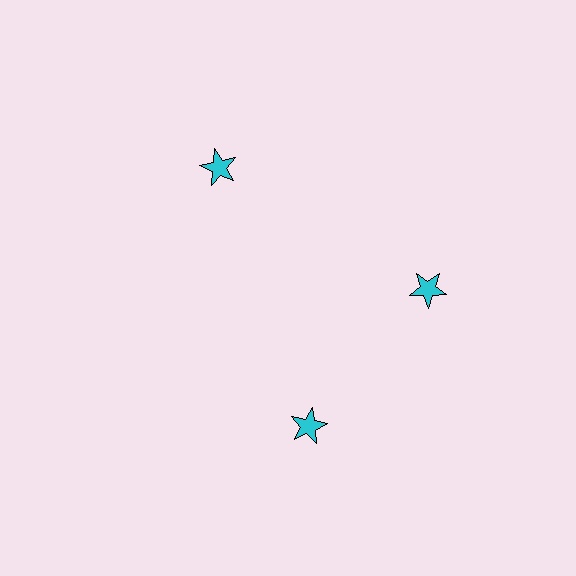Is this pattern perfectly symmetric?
No. The 3 cyan stars are arranged in a ring, but one element near the 7 o'clock position is rotated out of alignment along the ring, breaking the 3-fold rotational symmetry.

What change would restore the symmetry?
The symmetry would be restored by rotating it back into even spacing with its neighbors so that all 3 stars sit at equal angles and equal distance from the center.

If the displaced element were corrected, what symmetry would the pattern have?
It would have 3-fold rotational symmetry — the pattern would map onto itself every 120 degrees.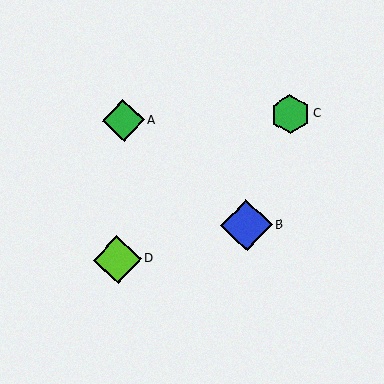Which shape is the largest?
The blue diamond (labeled B) is the largest.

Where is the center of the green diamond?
The center of the green diamond is at (123, 121).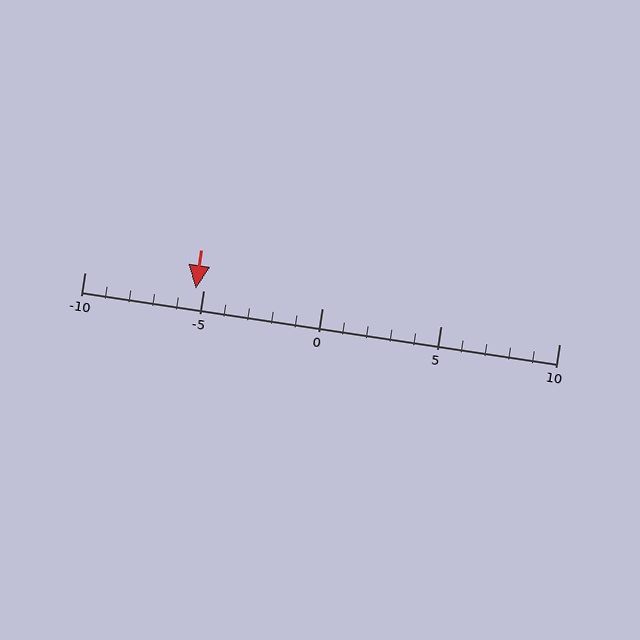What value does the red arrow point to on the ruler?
The red arrow points to approximately -5.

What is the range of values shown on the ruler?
The ruler shows values from -10 to 10.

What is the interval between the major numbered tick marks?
The major tick marks are spaced 5 units apart.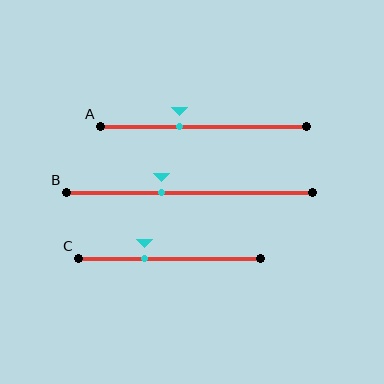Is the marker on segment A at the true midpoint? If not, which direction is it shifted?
No, the marker on segment A is shifted to the left by about 12% of the segment length.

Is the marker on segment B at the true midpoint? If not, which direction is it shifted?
No, the marker on segment B is shifted to the left by about 11% of the segment length.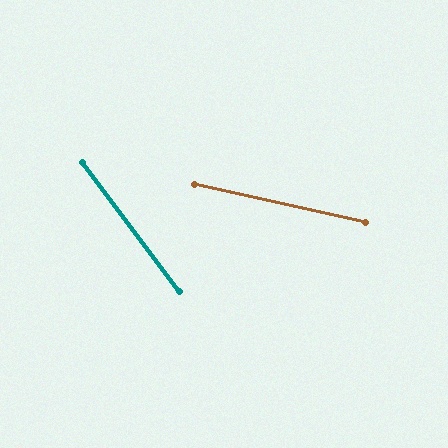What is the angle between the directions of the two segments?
Approximately 41 degrees.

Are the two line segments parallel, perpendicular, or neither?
Neither parallel nor perpendicular — they differ by about 41°.